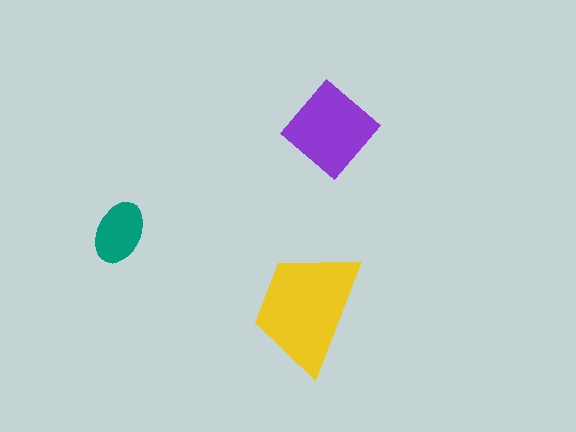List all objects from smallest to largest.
The teal ellipse, the purple diamond, the yellow trapezoid.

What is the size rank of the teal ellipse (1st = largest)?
3rd.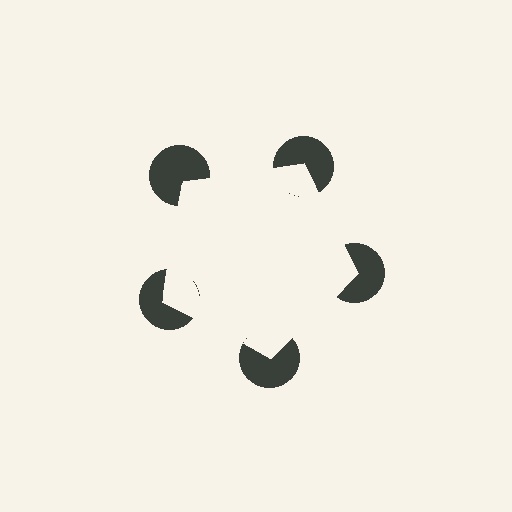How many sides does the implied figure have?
5 sides.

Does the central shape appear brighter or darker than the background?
It typically appears slightly brighter than the background, even though no actual brightness change is drawn.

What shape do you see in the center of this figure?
An illusory pentagon — its edges are inferred from the aligned wedge cuts in the pac-man discs, not physically drawn.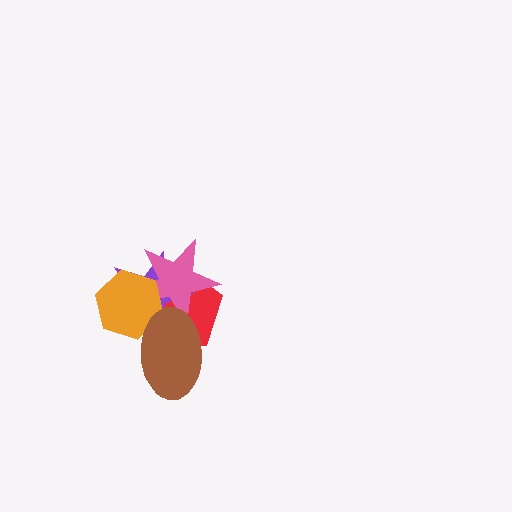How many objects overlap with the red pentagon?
4 objects overlap with the red pentagon.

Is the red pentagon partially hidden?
Yes, it is partially covered by another shape.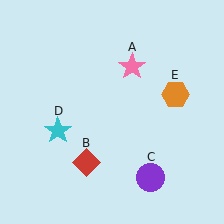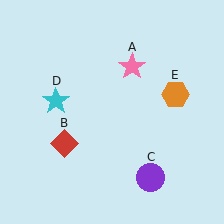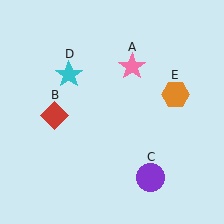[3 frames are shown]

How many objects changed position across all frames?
2 objects changed position: red diamond (object B), cyan star (object D).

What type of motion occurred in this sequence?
The red diamond (object B), cyan star (object D) rotated clockwise around the center of the scene.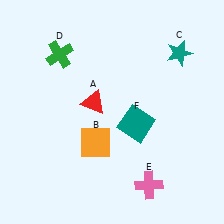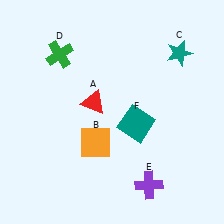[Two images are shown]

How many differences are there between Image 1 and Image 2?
There is 1 difference between the two images.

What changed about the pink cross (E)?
In Image 1, E is pink. In Image 2, it changed to purple.